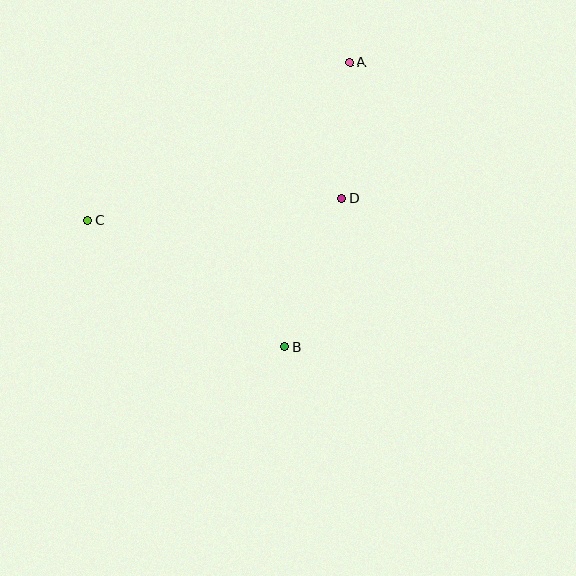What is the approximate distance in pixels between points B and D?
The distance between B and D is approximately 159 pixels.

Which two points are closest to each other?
Points A and D are closest to each other.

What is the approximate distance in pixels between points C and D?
The distance between C and D is approximately 254 pixels.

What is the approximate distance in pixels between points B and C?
The distance between B and C is approximately 234 pixels.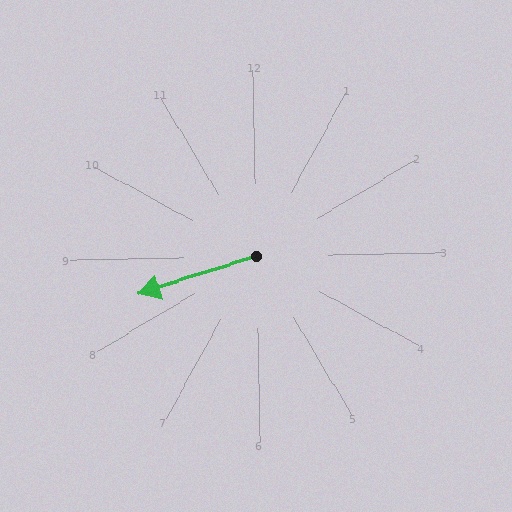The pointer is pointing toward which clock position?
Roughly 8 o'clock.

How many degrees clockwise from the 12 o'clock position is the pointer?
Approximately 253 degrees.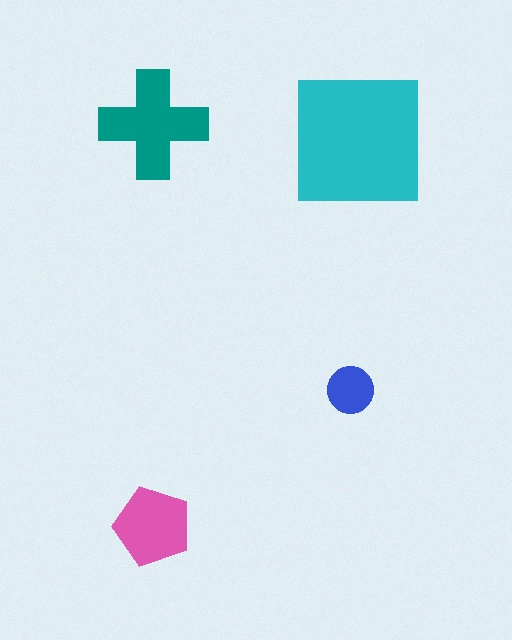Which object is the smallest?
The blue circle.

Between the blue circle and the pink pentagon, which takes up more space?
The pink pentagon.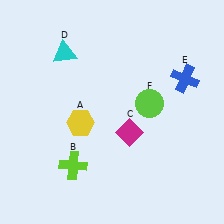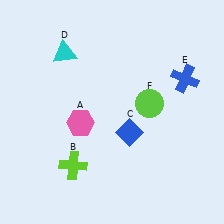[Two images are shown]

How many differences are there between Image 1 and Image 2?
There are 2 differences between the two images.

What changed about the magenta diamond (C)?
In Image 1, C is magenta. In Image 2, it changed to blue.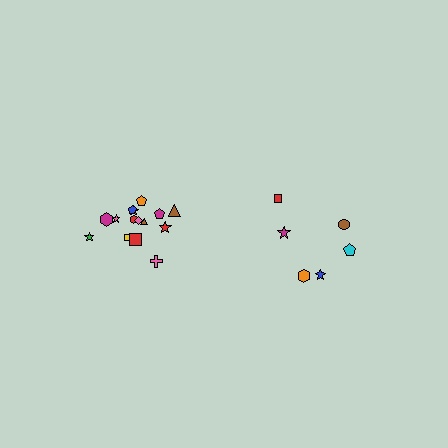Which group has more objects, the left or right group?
The left group.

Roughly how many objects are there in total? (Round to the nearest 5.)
Roughly 20 objects in total.